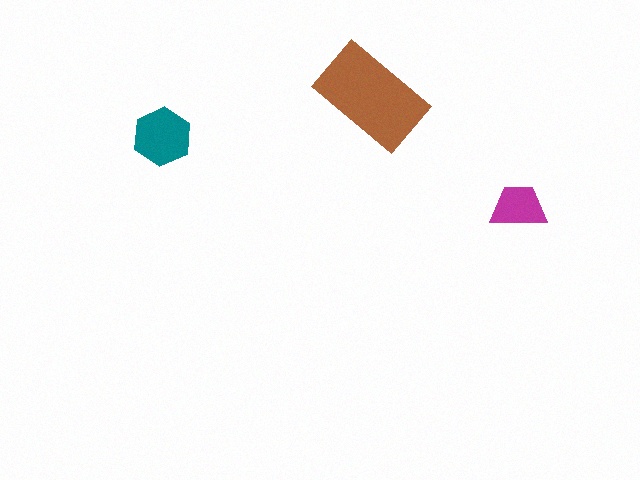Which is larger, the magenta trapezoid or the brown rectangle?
The brown rectangle.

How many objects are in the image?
There are 3 objects in the image.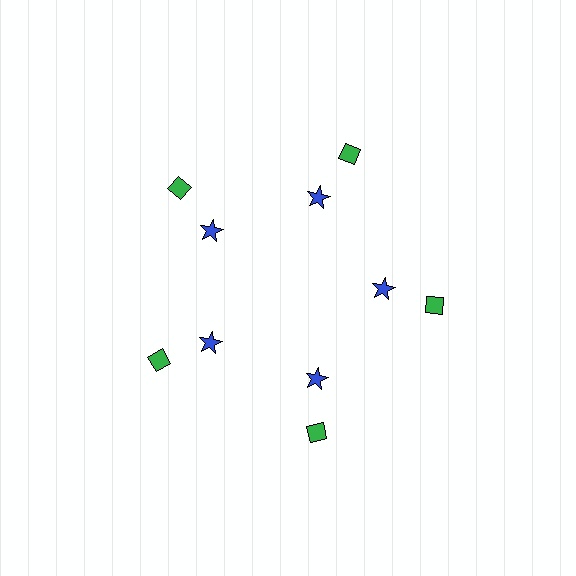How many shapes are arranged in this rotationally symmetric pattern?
There are 10 shapes, arranged in 5 groups of 2.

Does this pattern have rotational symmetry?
Yes, this pattern has 5-fold rotational symmetry. It looks the same after rotating 72 degrees around the center.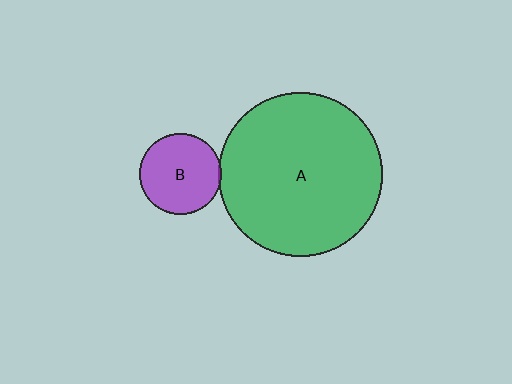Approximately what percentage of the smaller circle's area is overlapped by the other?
Approximately 5%.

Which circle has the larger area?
Circle A (green).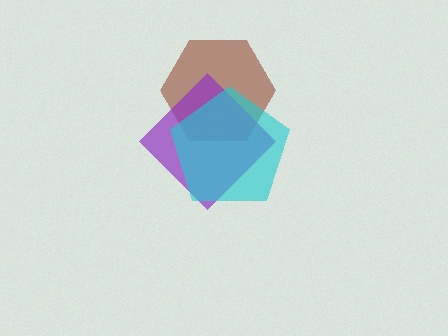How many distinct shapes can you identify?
There are 3 distinct shapes: a brown hexagon, a purple diamond, a cyan pentagon.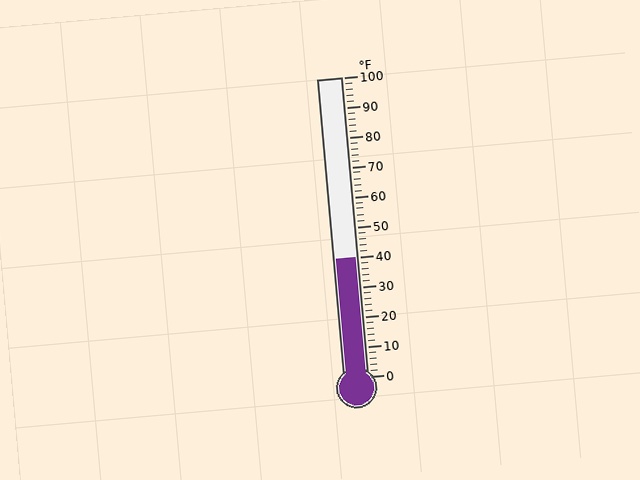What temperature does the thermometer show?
The thermometer shows approximately 40°F.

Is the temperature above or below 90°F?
The temperature is below 90°F.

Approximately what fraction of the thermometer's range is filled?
The thermometer is filled to approximately 40% of its range.